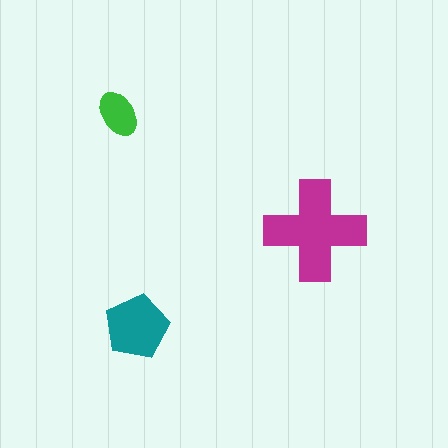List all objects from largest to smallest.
The magenta cross, the teal pentagon, the green ellipse.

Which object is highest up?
The green ellipse is topmost.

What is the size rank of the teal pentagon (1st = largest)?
2nd.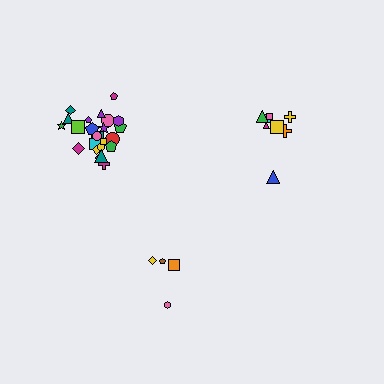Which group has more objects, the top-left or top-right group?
The top-left group.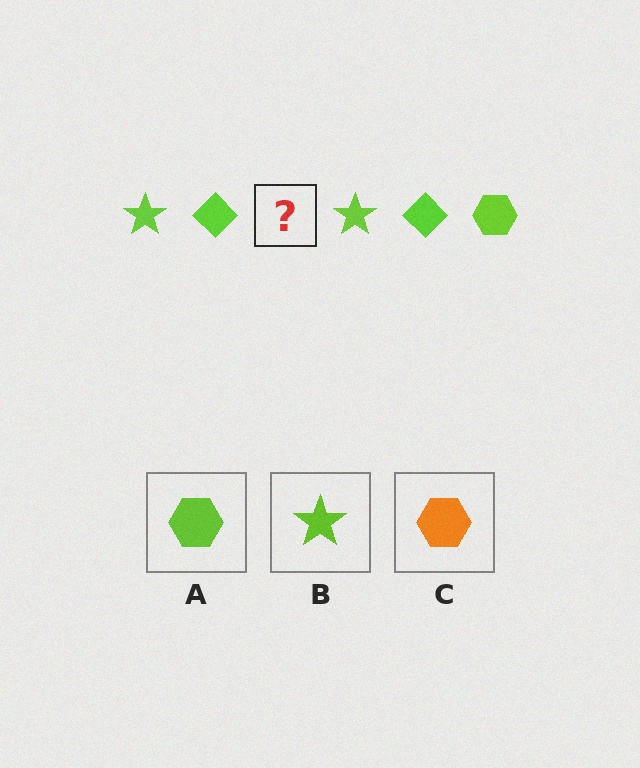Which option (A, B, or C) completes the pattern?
A.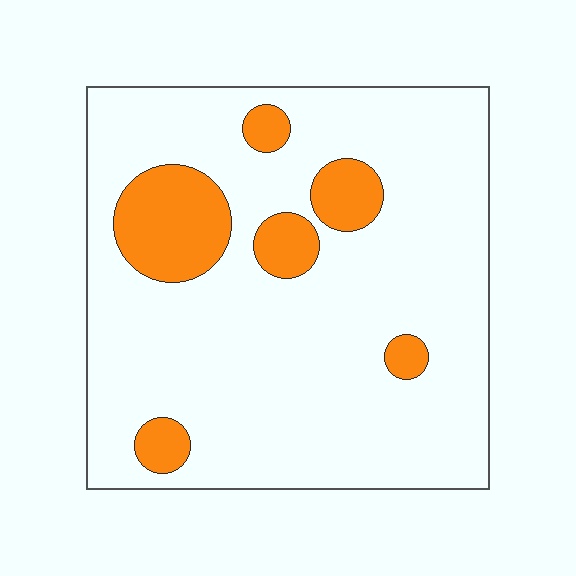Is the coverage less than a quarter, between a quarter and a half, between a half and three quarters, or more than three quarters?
Less than a quarter.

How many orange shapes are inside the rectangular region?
6.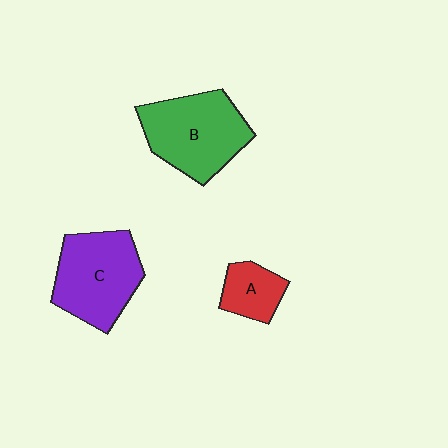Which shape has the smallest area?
Shape A (red).